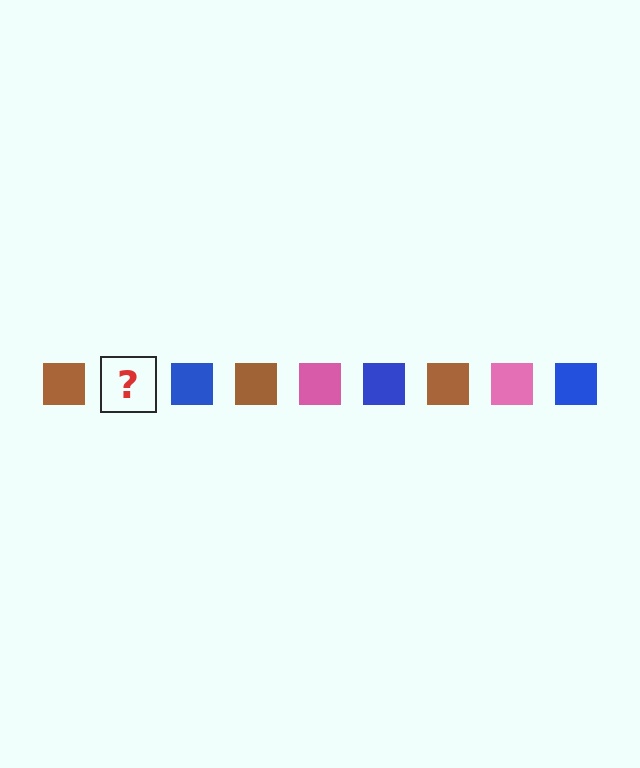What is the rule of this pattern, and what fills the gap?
The rule is that the pattern cycles through brown, pink, blue squares. The gap should be filled with a pink square.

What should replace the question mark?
The question mark should be replaced with a pink square.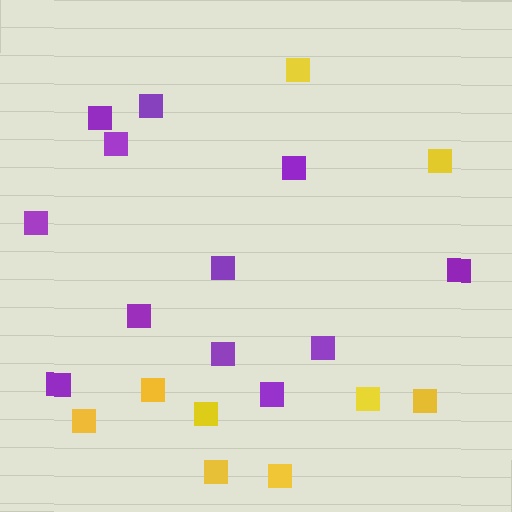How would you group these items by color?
There are 2 groups: one group of yellow squares (9) and one group of purple squares (12).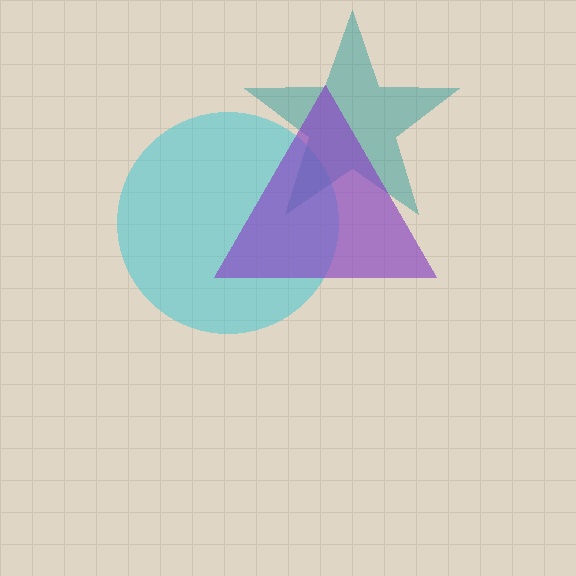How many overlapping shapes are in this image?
There are 3 overlapping shapes in the image.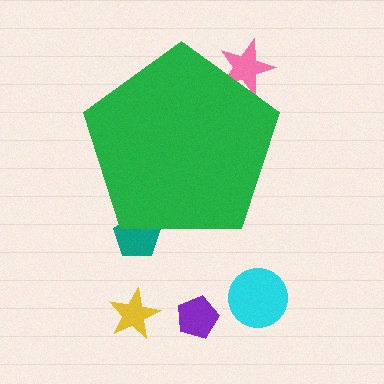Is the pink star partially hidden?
Yes, the pink star is partially hidden behind the green pentagon.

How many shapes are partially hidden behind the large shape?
2 shapes are partially hidden.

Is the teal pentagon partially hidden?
Yes, the teal pentagon is partially hidden behind the green pentagon.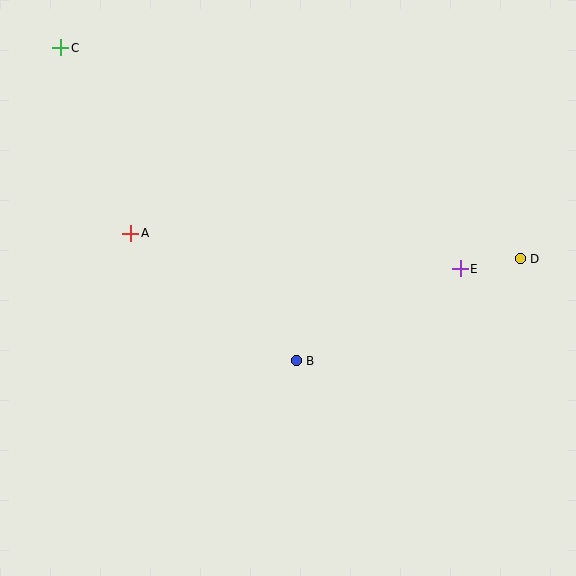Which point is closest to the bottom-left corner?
Point B is closest to the bottom-left corner.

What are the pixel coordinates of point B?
Point B is at (296, 361).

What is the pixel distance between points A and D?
The distance between A and D is 391 pixels.